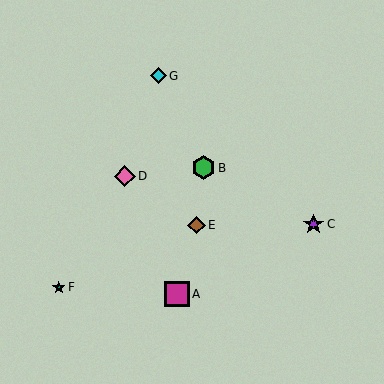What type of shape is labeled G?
Shape G is a cyan diamond.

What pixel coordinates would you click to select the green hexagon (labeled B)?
Click at (203, 168) to select the green hexagon B.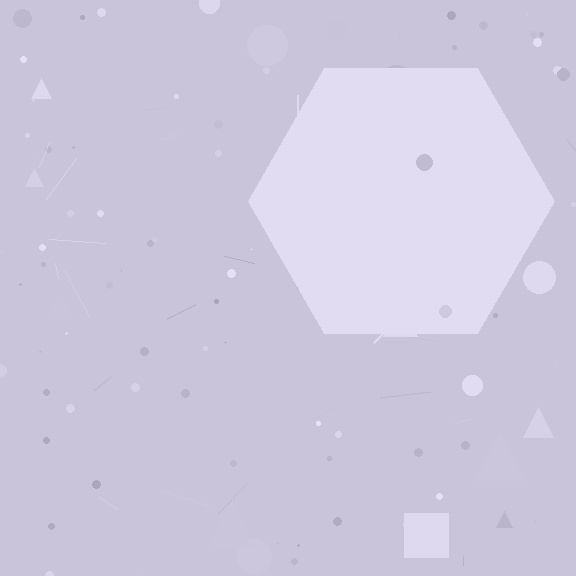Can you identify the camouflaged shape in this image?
The camouflaged shape is a hexagon.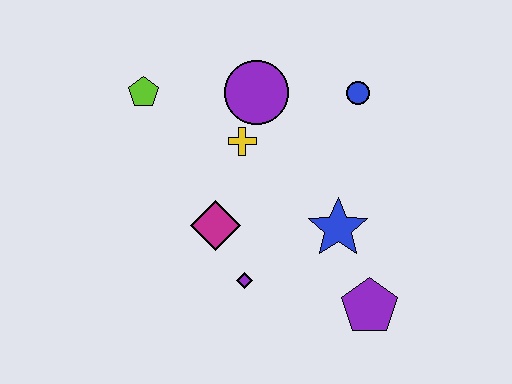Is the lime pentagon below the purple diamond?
No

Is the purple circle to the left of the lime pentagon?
No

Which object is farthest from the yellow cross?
The purple pentagon is farthest from the yellow cross.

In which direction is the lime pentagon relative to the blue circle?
The lime pentagon is to the left of the blue circle.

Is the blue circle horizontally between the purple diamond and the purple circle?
No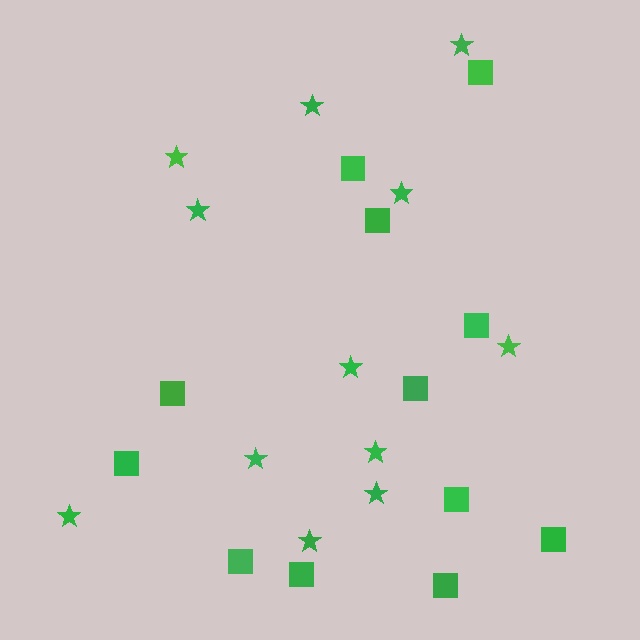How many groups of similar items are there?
There are 2 groups: one group of stars (12) and one group of squares (12).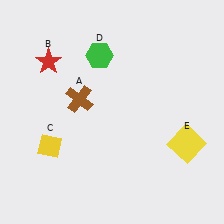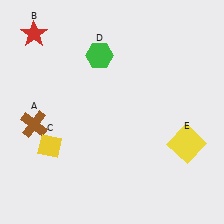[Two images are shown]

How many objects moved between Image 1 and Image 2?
2 objects moved between the two images.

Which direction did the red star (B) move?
The red star (B) moved up.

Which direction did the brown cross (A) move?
The brown cross (A) moved left.